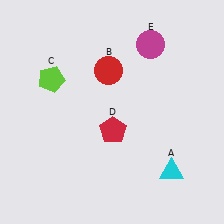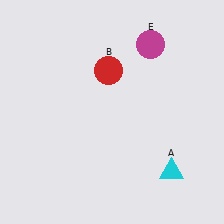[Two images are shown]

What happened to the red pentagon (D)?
The red pentagon (D) was removed in Image 2. It was in the bottom-right area of Image 1.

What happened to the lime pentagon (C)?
The lime pentagon (C) was removed in Image 2. It was in the top-left area of Image 1.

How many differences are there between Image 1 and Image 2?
There are 2 differences between the two images.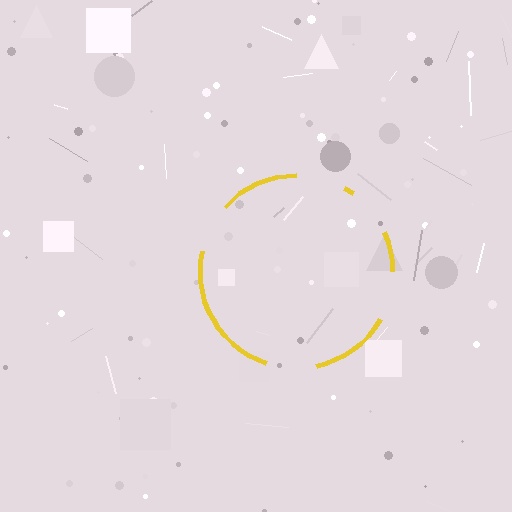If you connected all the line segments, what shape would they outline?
They would outline a circle.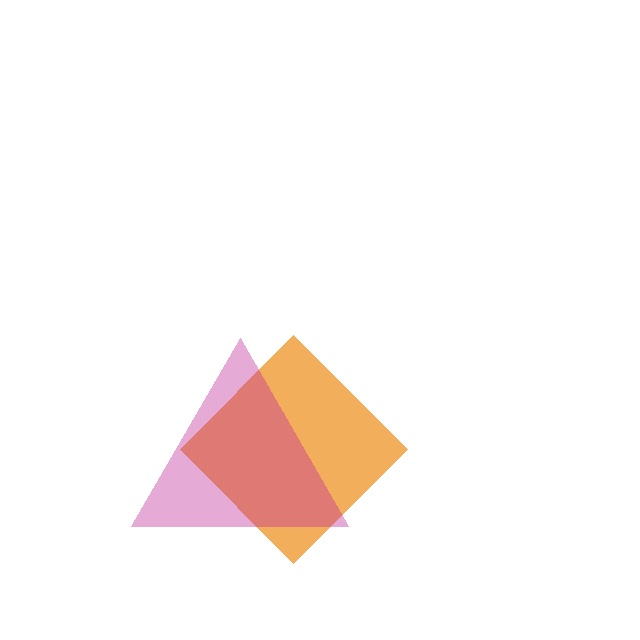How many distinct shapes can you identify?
There are 2 distinct shapes: an orange diamond, a magenta triangle.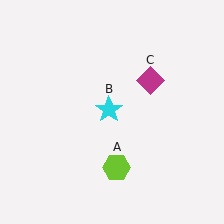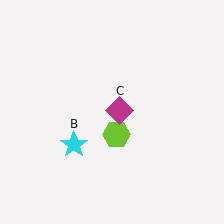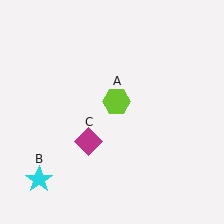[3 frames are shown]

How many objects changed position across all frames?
3 objects changed position: lime hexagon (object A), cyan star (object B), magenta diamond (object C).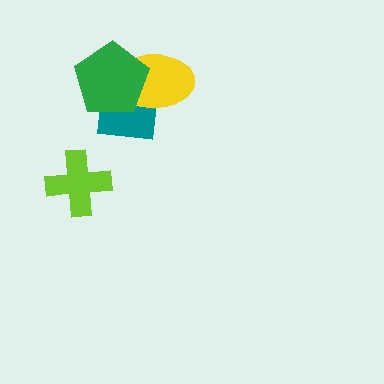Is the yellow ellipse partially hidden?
Yes, it is partially covered by another shape.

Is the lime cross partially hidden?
No, no other shape covers it.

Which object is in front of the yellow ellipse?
The green pentagon is in front of the yellow ellipse.